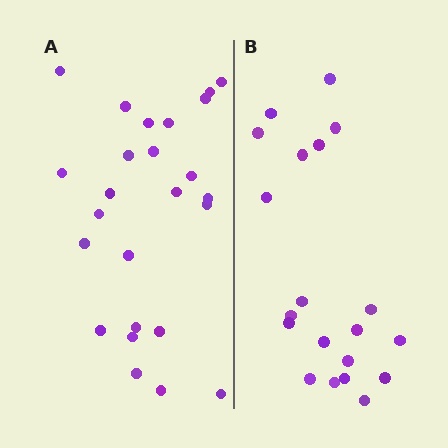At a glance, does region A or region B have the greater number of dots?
Region A (the left region) has more dots.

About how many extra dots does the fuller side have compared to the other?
Region A has about 5 more dots than region B.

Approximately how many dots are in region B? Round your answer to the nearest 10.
About 20 dots.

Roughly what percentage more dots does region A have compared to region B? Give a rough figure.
About 25% more.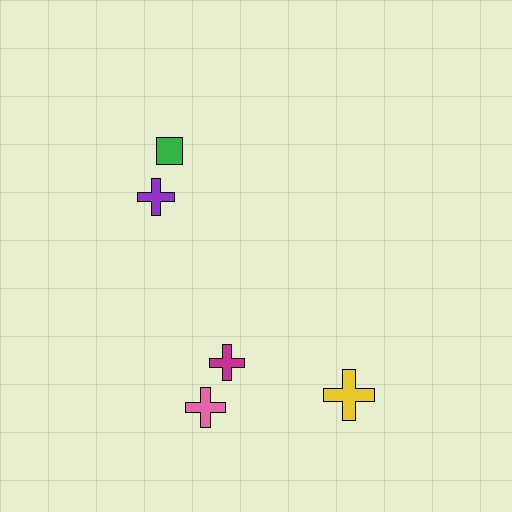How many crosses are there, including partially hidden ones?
There are 4 crosses.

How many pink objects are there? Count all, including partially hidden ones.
There is 1 pink object.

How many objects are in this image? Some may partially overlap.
There are 5 objects.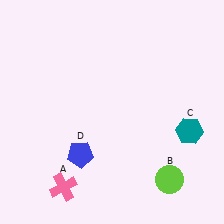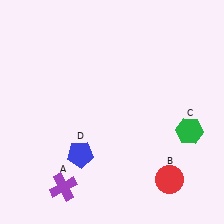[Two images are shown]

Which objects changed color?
A changed from pink to purple. B changed from lime to red. C changed from teal to green.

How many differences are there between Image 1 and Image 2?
There are 3 differences between the two images.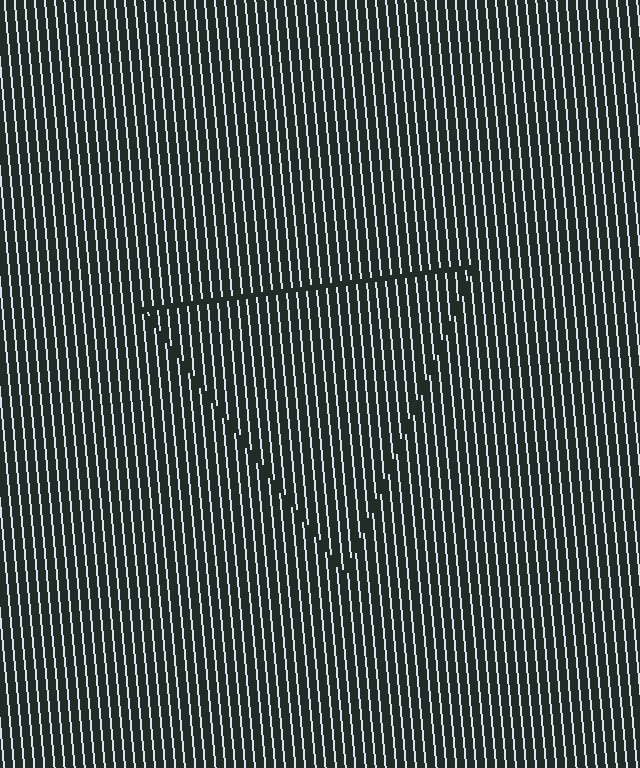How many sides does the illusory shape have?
3 sides — the line-ends trace a triangle.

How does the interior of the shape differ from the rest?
The interior of the shape contains the same grating, shifted by half a period — the contour is defined by the phase discontinuity where line-ends from the inner and outer gratings abut.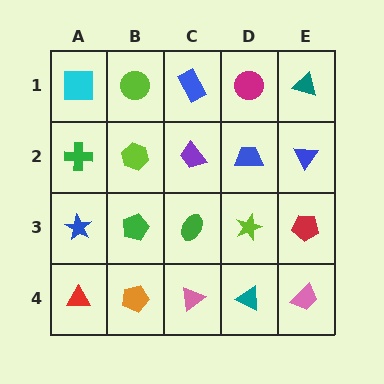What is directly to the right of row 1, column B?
A blue rectangle.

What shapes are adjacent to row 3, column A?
A green cross (row 2, column A), a red triangle (row 4, column A), a green pentagon (row 3, column B).